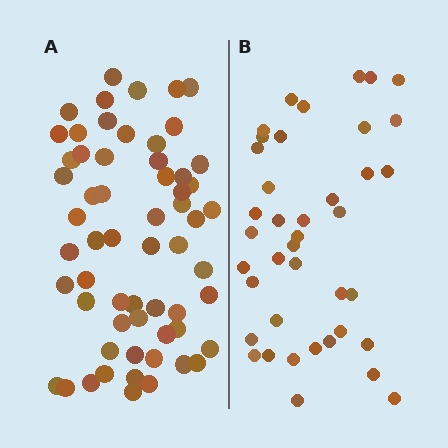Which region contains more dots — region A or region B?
Region A (the left region) has more dots.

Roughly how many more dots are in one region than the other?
Region A has approximately 20 more dots than region B.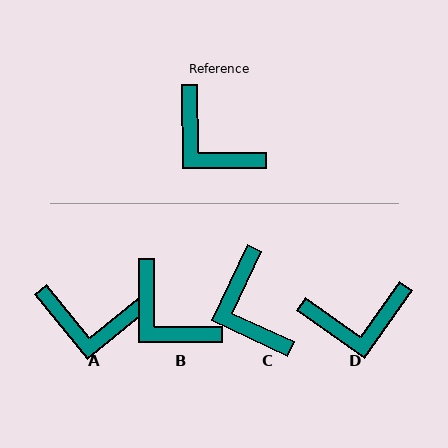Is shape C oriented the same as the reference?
No, it is off by about 26 degrees.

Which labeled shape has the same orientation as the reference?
B.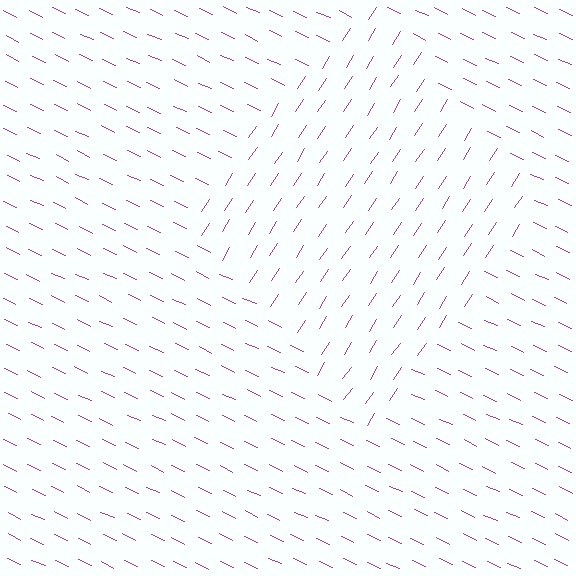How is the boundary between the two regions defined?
The boundary is defined purely by a change in line orientation (approximately 82 degrees difference). All lines are the same color and thickness.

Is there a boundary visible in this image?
Yes, there is a texture boundary formed by a change in line orientation.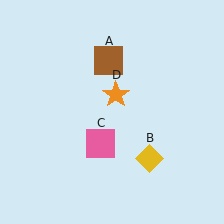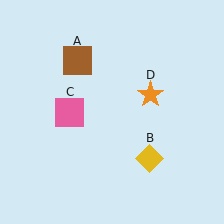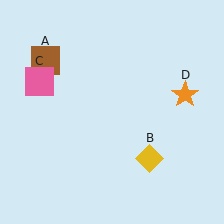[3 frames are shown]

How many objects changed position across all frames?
3 objects changed position: brown square (object A), pink square (object C), orange star (object D).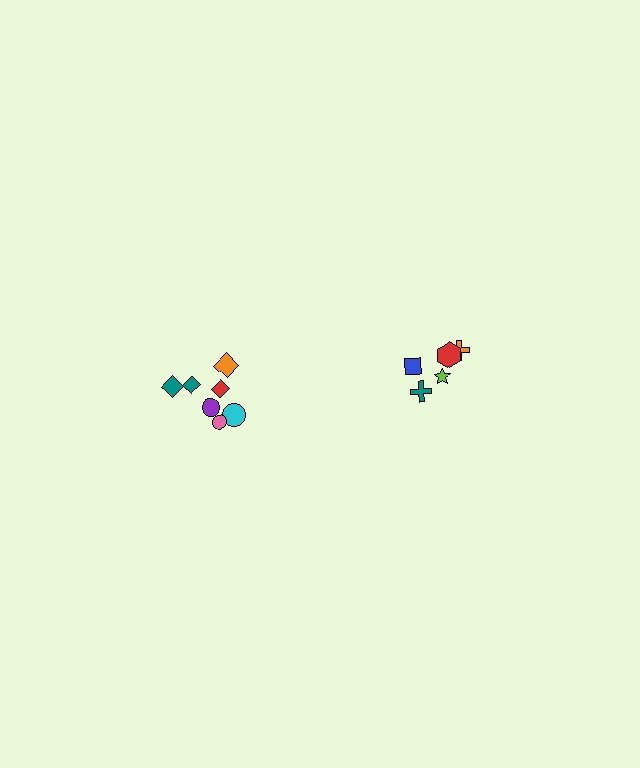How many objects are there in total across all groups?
There are 12 objects.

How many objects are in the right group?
There are 5 objects.